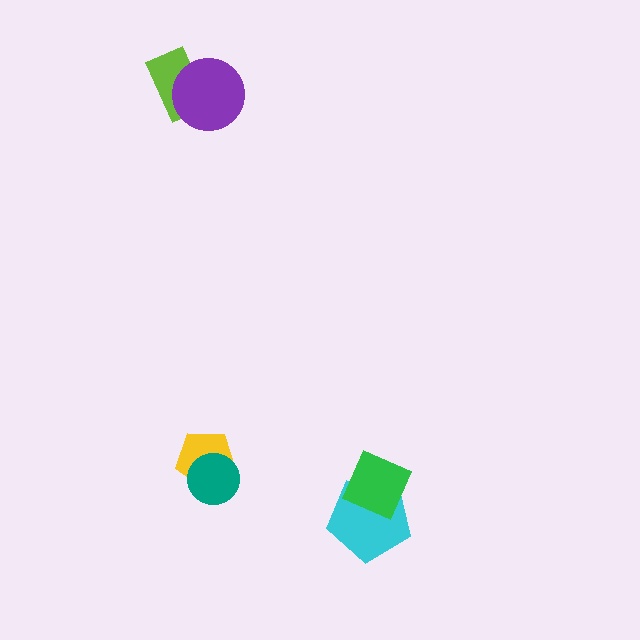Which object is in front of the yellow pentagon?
The teal circle is in front of the yellow pentagon.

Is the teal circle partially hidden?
No, no other shape covers it.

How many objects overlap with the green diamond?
1 object overlaps with the green diamond.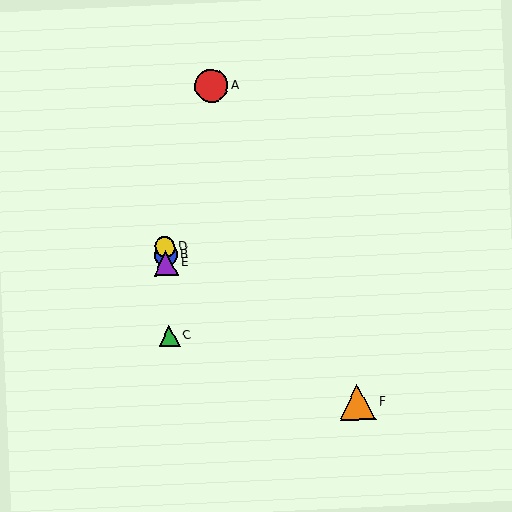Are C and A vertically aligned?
No, C is at x≈169 and A is at x≈211.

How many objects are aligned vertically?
4 objects (B, C, D, E) are aligned vertically.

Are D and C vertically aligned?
Yes, both are at x≈165.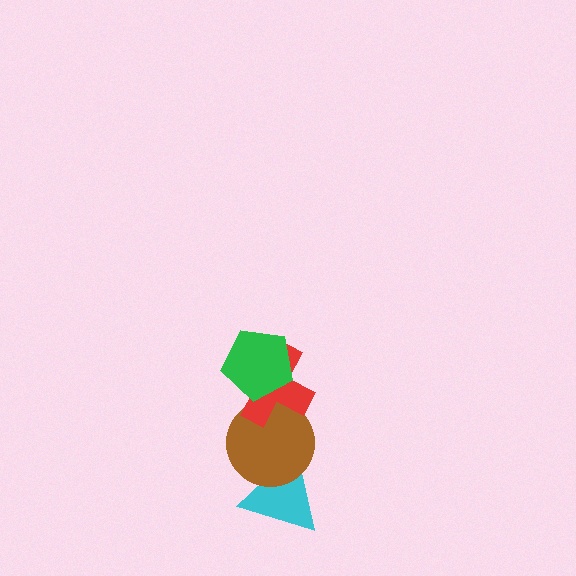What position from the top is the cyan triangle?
The cyan triangle is 4th from the top.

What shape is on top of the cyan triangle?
The brown circle is on top of the cyan triangle.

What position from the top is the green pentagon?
The green pentagon is 1st from the top.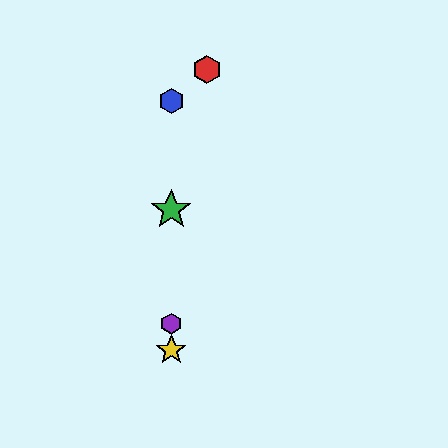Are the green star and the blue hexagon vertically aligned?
Yes, both are at x≈171.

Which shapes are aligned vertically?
The blue hexagon, the green star, the yellow star, the purple hexagon are aligned vertically.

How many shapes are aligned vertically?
4 shapes (the blue hexagon, the green star, the yellow star, the purple hexagon) are aligned vertically.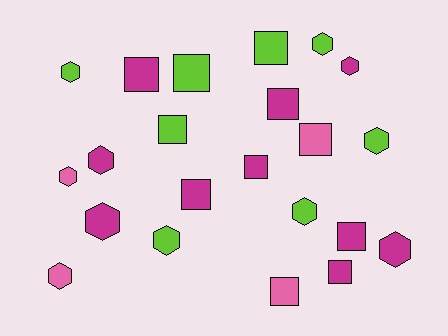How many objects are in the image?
There are 22 objects.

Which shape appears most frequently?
Square, with 11 objects.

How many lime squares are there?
There are 3 lime squares.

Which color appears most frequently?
Magenta, with 10 objects.